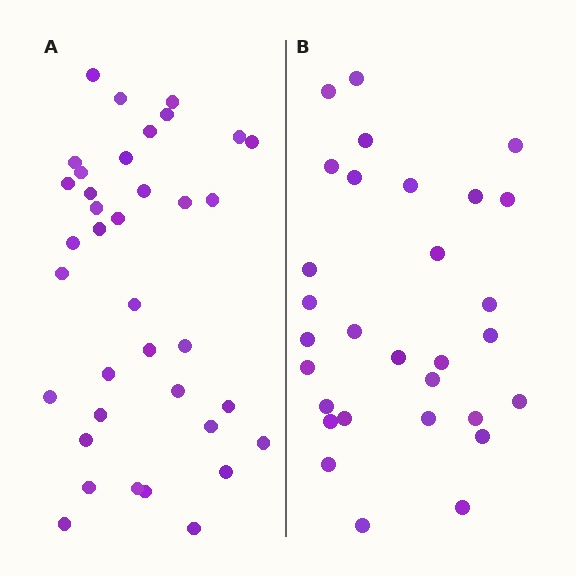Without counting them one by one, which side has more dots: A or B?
Region A (the left region) has more dots.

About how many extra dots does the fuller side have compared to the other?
Region A has roughly 8 or so more dots than region B.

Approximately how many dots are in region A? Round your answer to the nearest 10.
About 40 dots. (The exact count is 37, which rounds to 40.)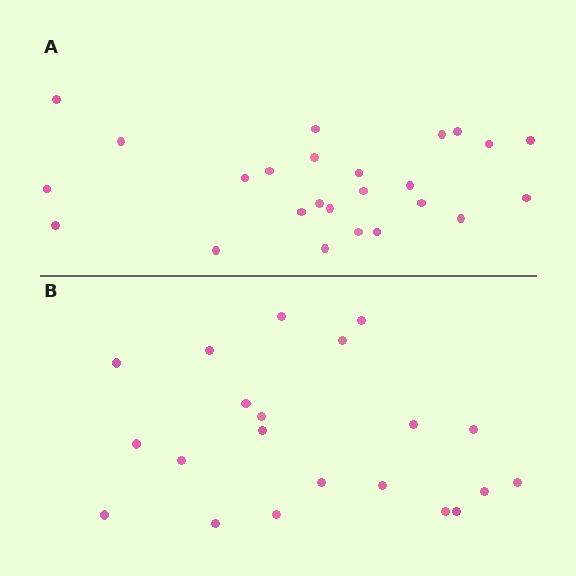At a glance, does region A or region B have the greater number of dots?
Region A (the top region) has more dots.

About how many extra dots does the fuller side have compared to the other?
Region A has about 4 more dots than region B.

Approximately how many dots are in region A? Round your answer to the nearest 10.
About 20 dots. (The exact count is 25, which rounds to 20.)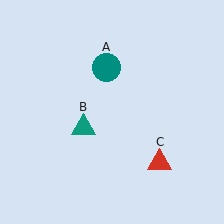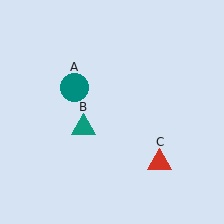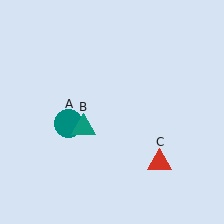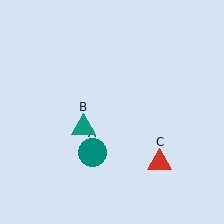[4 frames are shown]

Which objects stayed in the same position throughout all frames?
Teal triangle (object B) and red triangle (object C) remained stationary.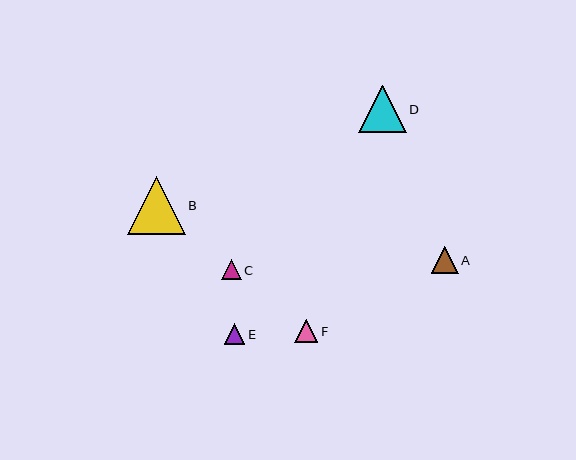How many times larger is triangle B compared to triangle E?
Triangle B is approximately 2.8 times the size of triangle E.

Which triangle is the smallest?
Triangle C is the smallest with a size of approximately 20 pixels.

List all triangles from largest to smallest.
From largest to smallest: B, D, A, F, E, C.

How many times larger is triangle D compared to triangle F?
Triangle D is approximately 2.1 times the size of triangle F.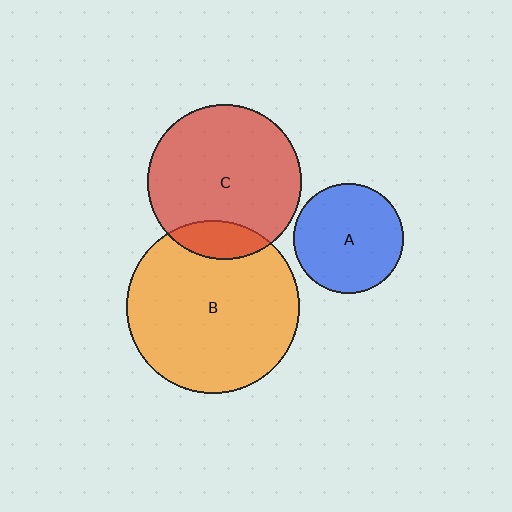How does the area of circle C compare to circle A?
Approximately 2.0 times.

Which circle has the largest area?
Circle B (orange).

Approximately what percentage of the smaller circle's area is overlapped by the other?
Approximately 15%.